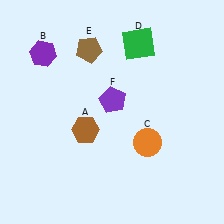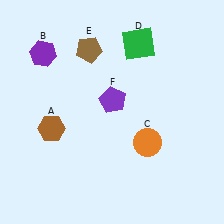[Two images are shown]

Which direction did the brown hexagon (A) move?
The brown hexagon (A) moved left.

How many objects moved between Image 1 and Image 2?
1 object moved between the two images.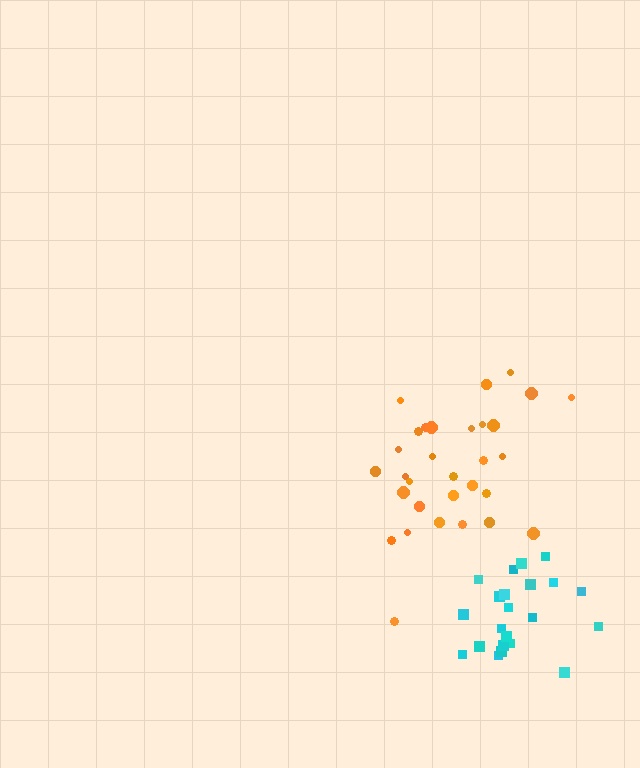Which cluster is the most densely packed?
Cyan.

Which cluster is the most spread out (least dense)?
Orange.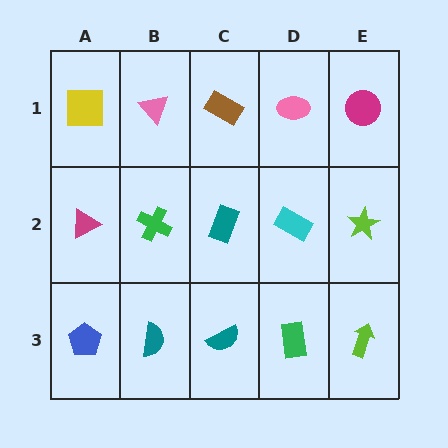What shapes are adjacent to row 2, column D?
A pink ellipse (row 1, column D), a green rectangle (row 3, column D), a teal rectangle (row 2, column C), a lime star (row 2, column E).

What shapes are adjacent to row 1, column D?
A cyan rectangle (row 2, column D), a brown rectangle (row 1, column C), a magenta circle (row 1, column E).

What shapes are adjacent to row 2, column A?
A yellow square (row 1, column A), a blue pentagon (row 3, column A), a green cross (row 2, column B).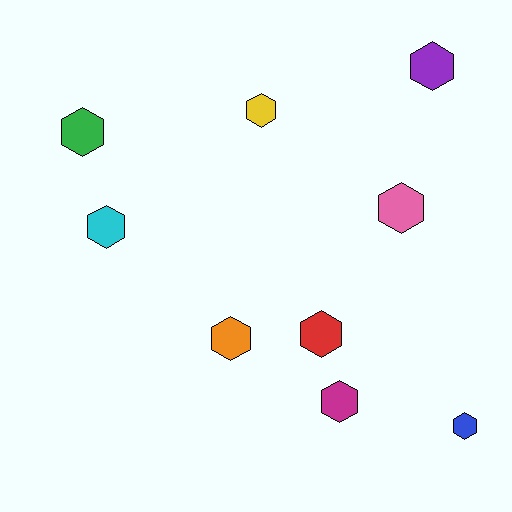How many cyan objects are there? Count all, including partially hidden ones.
There is 1 cyan object.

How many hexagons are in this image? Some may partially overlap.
There are 9 hexagons.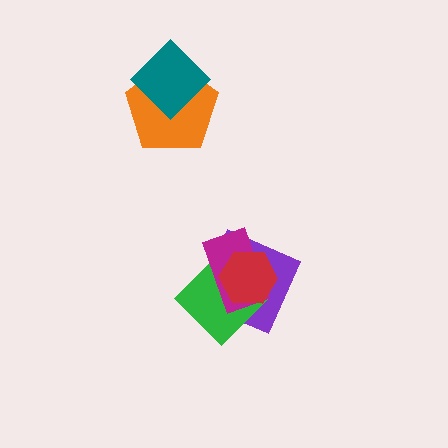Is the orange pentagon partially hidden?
Yes, it is partially covered by another shape.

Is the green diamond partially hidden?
Yes, it is partially covered by another shape.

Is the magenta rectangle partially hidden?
Yes, it is partially covered by another shape.